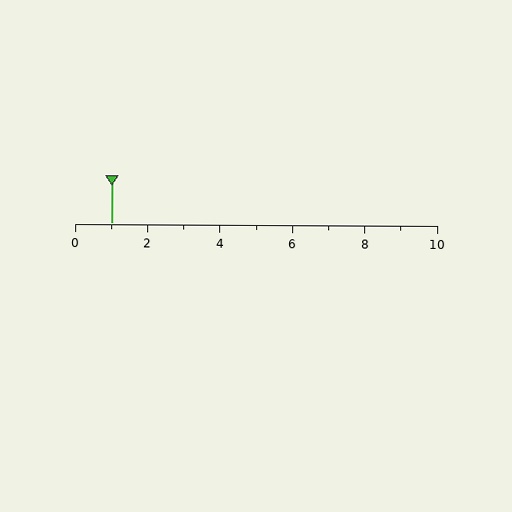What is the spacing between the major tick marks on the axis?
The major ticks are spaced 2 apart.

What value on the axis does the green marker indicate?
The marker indicates approximately 1.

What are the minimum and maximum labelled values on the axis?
The axis runs from 0 to 10.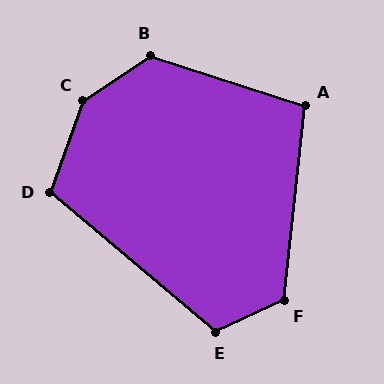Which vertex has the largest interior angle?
C, at approximately 143 degrees.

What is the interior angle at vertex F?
Approximately 121 degrees (obtuse).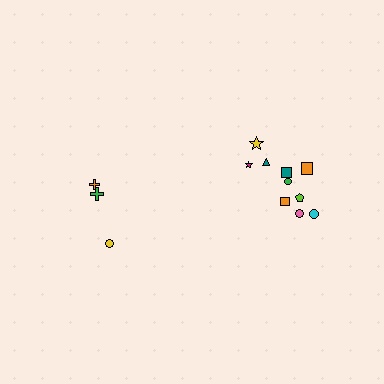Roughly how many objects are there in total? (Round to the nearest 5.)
Roughly 15 objects in total.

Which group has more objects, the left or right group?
The right group.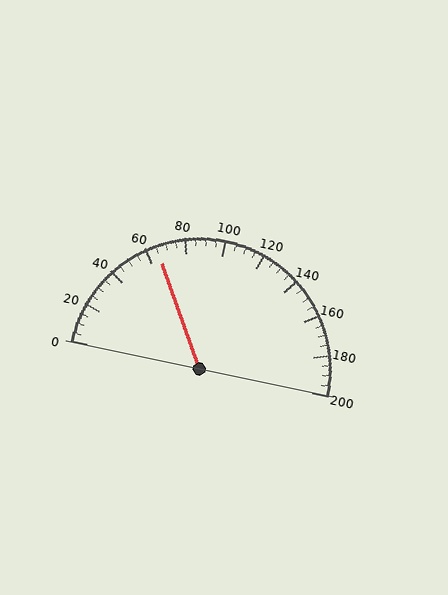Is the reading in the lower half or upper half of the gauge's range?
The reading is in the lower half of the range (0 to 200).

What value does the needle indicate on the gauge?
The needle indicates approximately 65.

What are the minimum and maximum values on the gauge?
The gauge ranges from 0 to 200.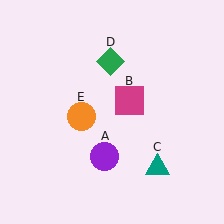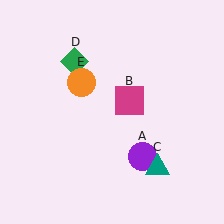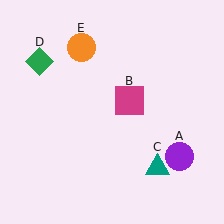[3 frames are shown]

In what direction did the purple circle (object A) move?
The purple circle (object A) moved right.